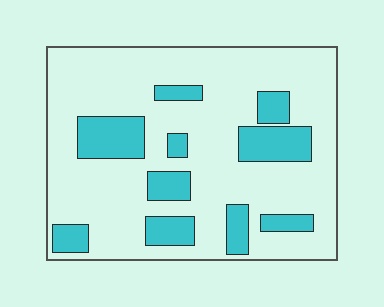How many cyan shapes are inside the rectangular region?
10.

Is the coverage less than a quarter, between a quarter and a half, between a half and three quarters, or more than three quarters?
Less than a quarter.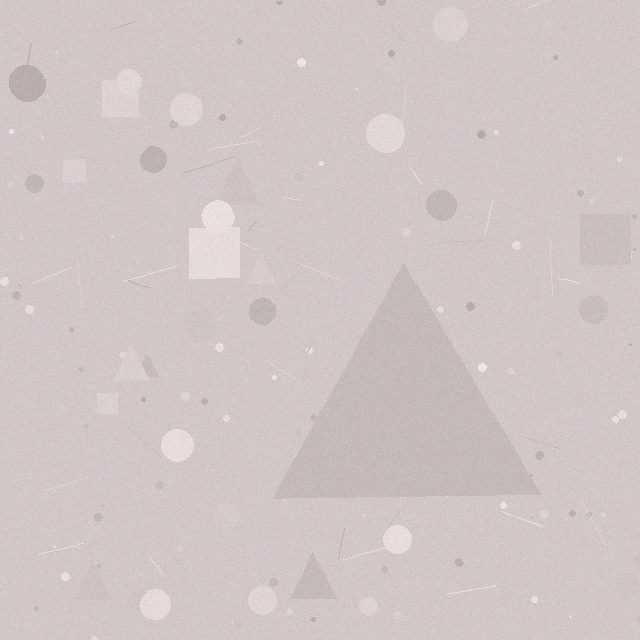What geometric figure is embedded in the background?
A triangle is embedded in the background.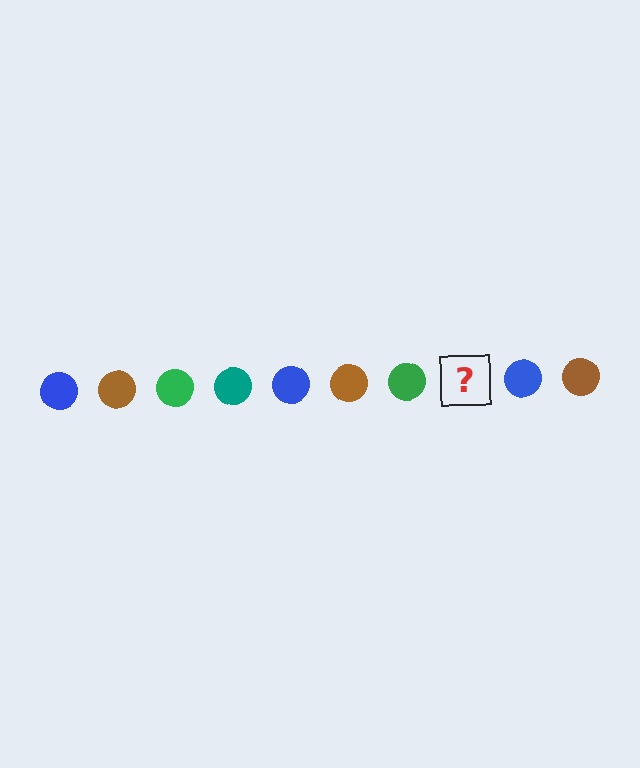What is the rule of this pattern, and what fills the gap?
The rule is that the pattern cycles through blue, brown, green, teal circles. The gap should be filled with a teal circle.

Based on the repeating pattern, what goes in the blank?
The blank should be a teal circle.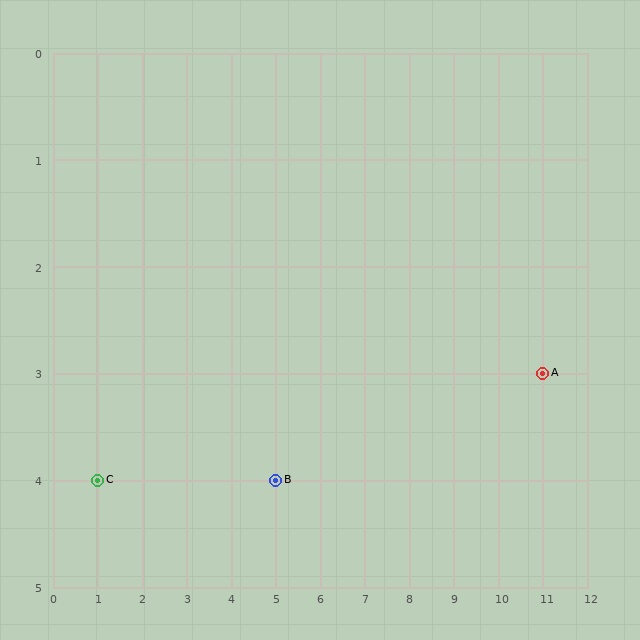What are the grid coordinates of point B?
Point B is at grid coordinates (5, 4).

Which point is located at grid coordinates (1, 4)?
Point C is at (1, 4).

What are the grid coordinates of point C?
Point C is at grid coordinates (1, 4).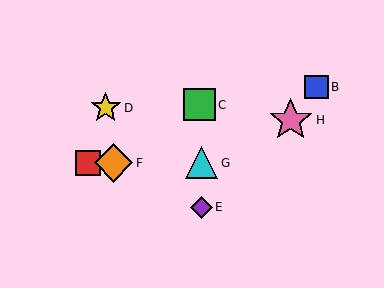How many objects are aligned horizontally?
3 objects (A, F, G) are aligned horizontally.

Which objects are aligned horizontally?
Objects A, F, G are aligned horizontally.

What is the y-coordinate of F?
Object F is at y≈163.